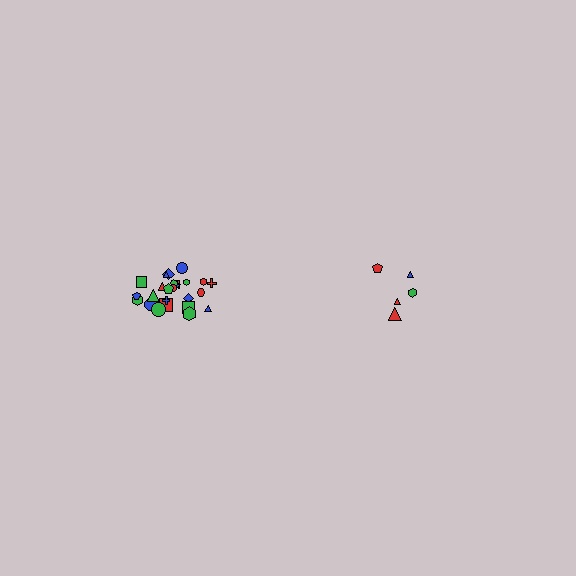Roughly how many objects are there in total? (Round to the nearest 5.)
Roughly 30 objects in total.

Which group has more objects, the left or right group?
The left group.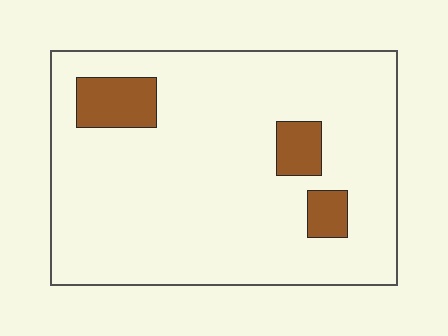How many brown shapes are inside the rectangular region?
3.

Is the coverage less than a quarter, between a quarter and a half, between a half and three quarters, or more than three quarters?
Less than a quarter.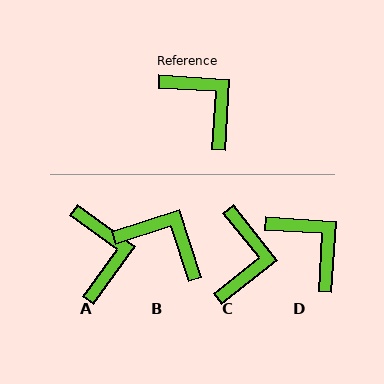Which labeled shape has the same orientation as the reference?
D.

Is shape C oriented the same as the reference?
No, it is off by about 48 degrees.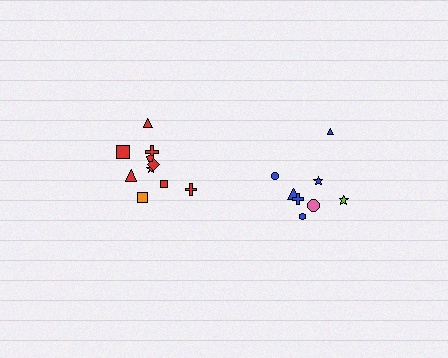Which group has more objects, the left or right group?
The left group.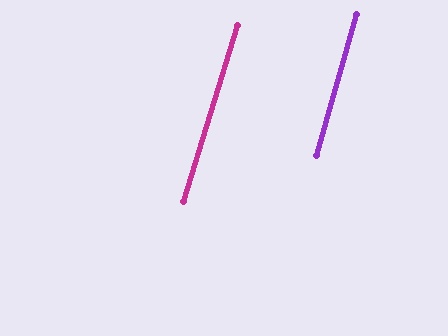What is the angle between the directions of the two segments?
Approximately 1 degree.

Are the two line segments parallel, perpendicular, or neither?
Parallel — their directions differ by only 1.1°.